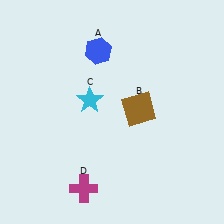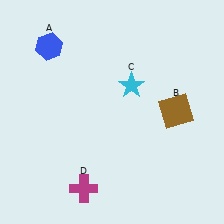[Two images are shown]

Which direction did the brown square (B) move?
The brown square (B) moved right.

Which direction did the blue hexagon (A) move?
The blue hexagon (A) moved left.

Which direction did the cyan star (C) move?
The cyan star (C) moved right.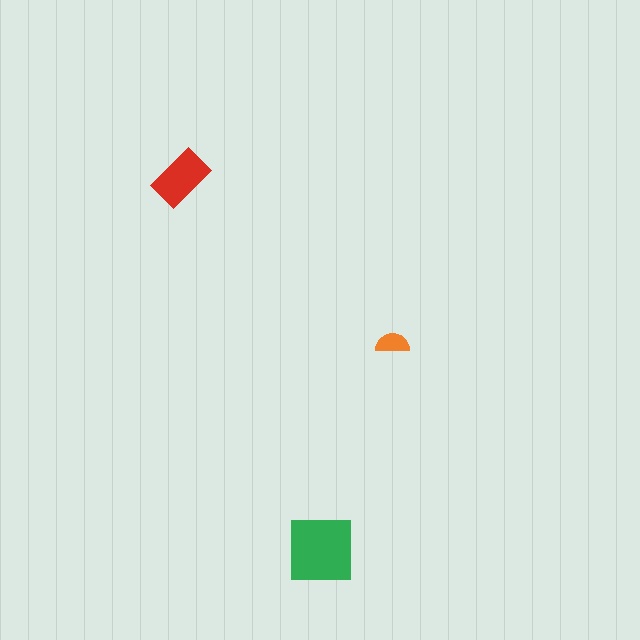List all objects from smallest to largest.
The orange semicircle, the red rectangle, the green square.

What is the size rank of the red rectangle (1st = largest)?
2nd.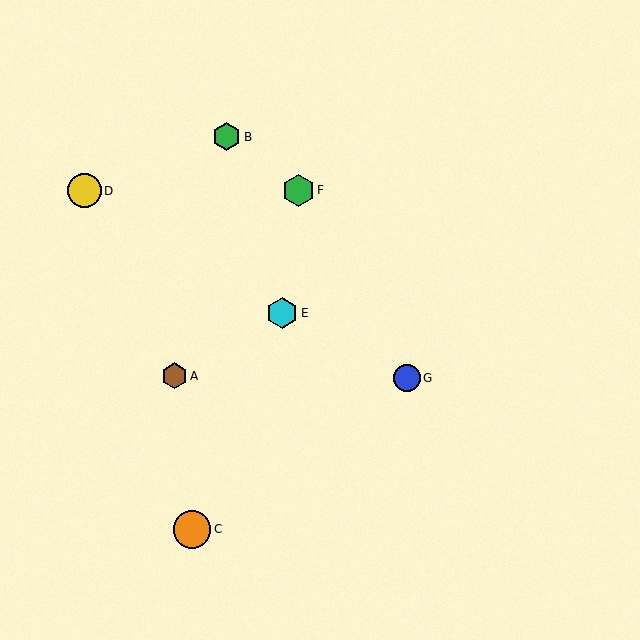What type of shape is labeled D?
Shape D is a yellow circle.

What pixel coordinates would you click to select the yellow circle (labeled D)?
Click at (84, 191) to select the yellow circle D.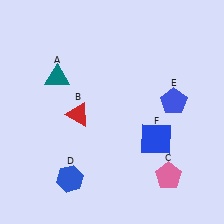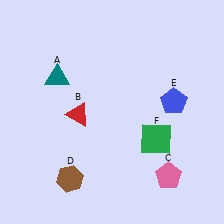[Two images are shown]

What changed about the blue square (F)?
In Image 1, F is blue. In Image 2, it changed to green.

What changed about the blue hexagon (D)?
In Image 1, D is blue. In Image 2, it changed to brown.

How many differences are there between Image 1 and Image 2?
There are 2 differences between the two images.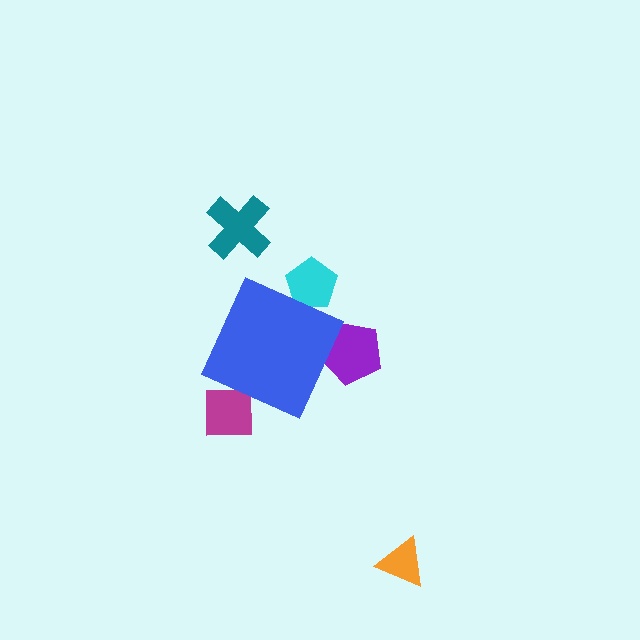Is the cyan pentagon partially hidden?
Yes, the cyan pentagon is partially hidden behind the blue diamond.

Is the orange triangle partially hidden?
No, the orange triangle is fully visible.